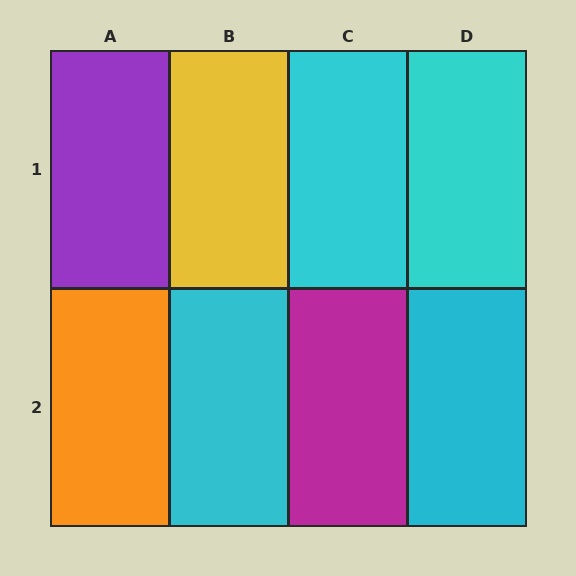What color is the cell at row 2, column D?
Cyan.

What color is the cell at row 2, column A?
Orange.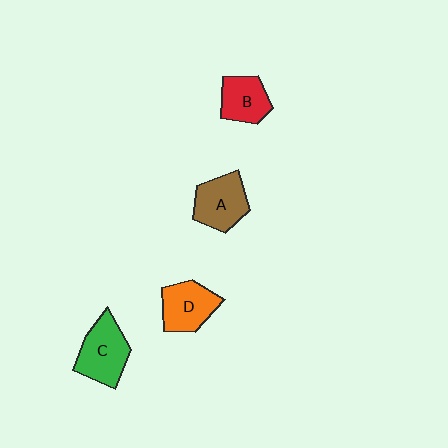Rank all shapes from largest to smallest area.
From largest to smallest: C (green), A (brown), D (orange), B (red).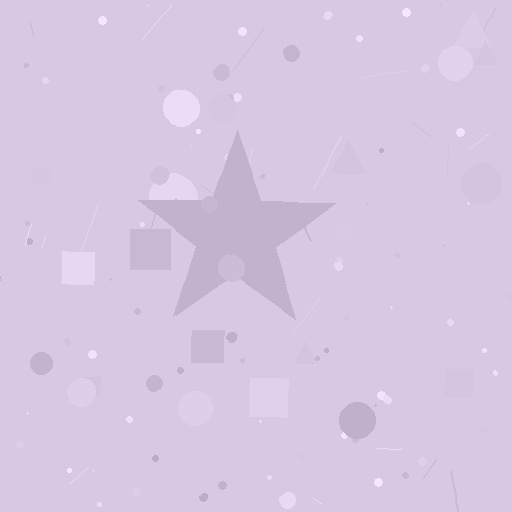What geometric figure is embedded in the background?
A star is embedded in the background.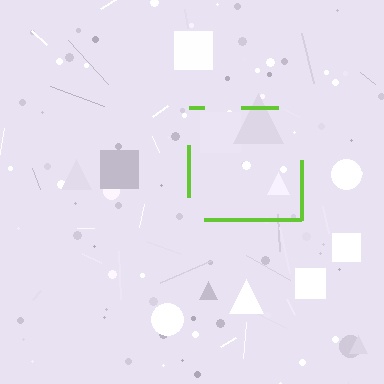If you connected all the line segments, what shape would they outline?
They would outline a square.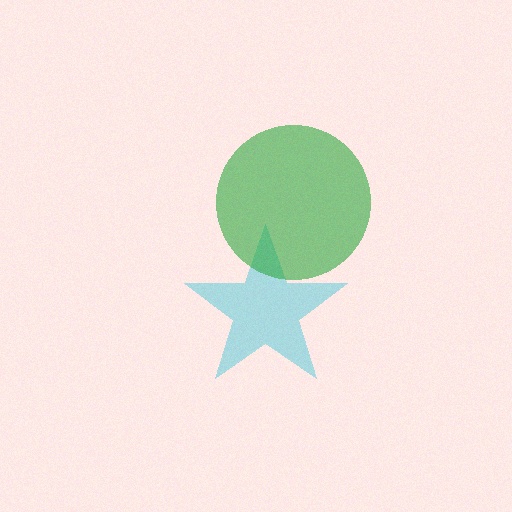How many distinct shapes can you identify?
There are 2 distinct shapes: a cyan star, a green circle.